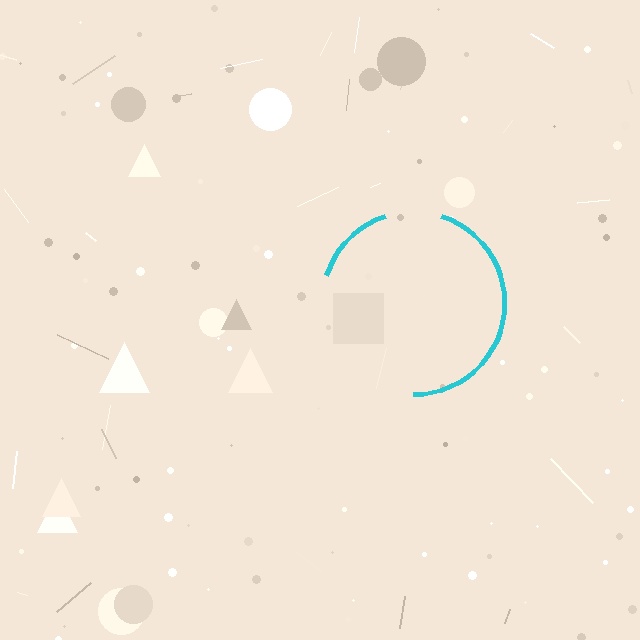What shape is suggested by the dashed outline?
The dashed outline suggests a circle.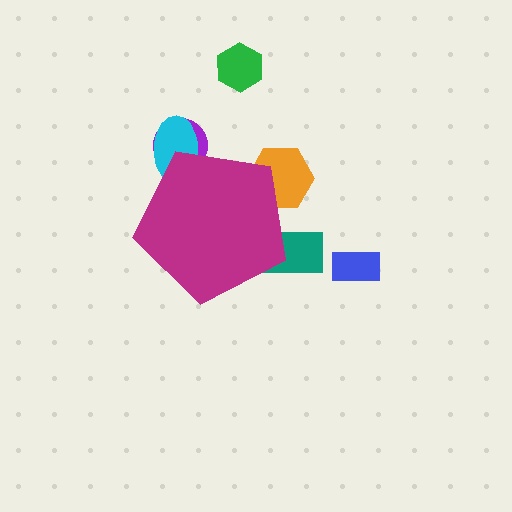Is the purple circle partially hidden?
Yes, the purple circle is partially hidden behind the magenta pentagon.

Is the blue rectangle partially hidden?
No, the blue rectangle is fully visible.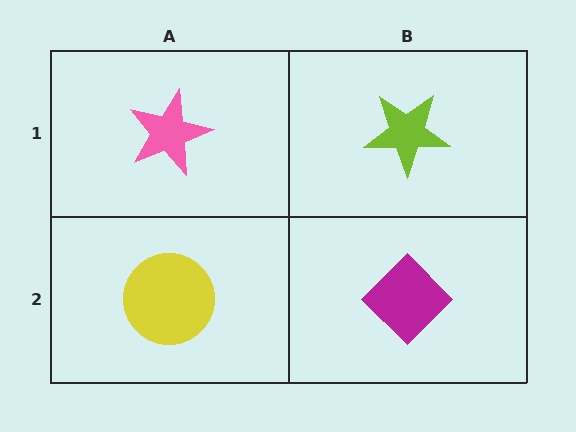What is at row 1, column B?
A lime star.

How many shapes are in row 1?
2 shapes.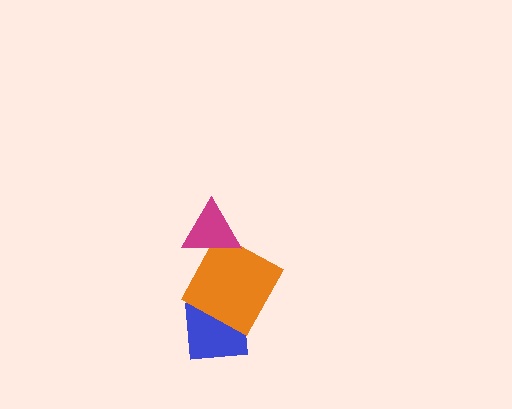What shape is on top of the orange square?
The magenta triangle is on top of the orange square.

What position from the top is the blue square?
The blue square is 3rd from the top.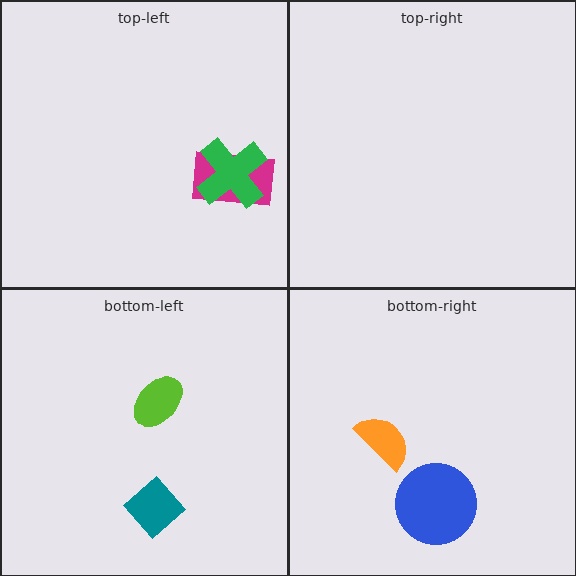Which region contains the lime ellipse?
The bottom-left region.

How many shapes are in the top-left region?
2.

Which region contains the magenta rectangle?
The top-left region.